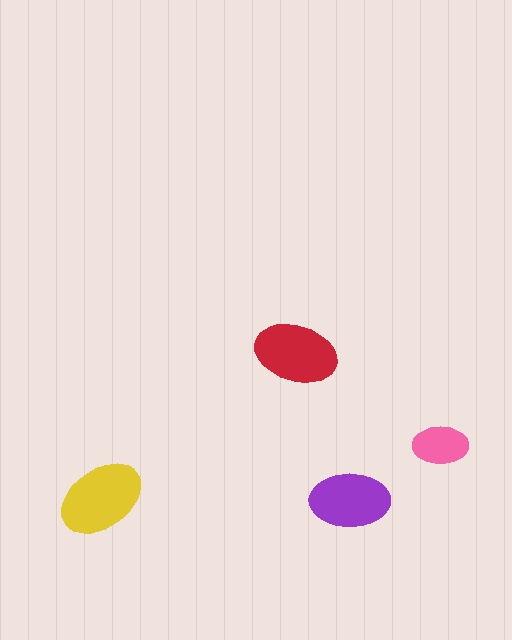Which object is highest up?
The red ellipse is topmost.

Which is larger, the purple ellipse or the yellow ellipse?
The yellow one.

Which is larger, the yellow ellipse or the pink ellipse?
The yellow one.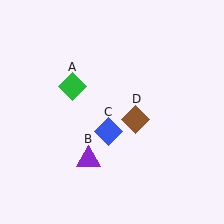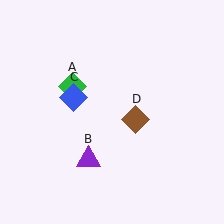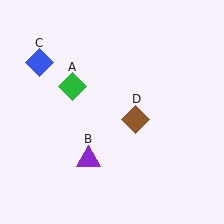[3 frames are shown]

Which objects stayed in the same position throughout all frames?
Green diamond (object A) and purple triangle (object B) and brown diamond (object D) remained stationary.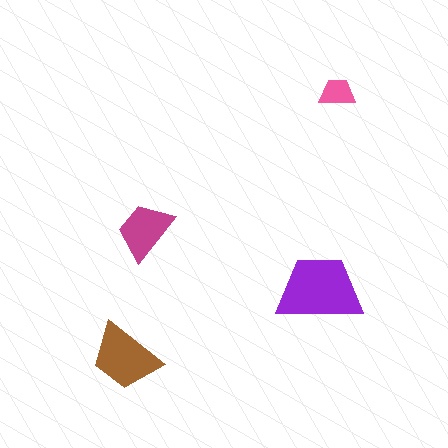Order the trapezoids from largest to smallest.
the purple one, the brown one, the magenta one, the pink one.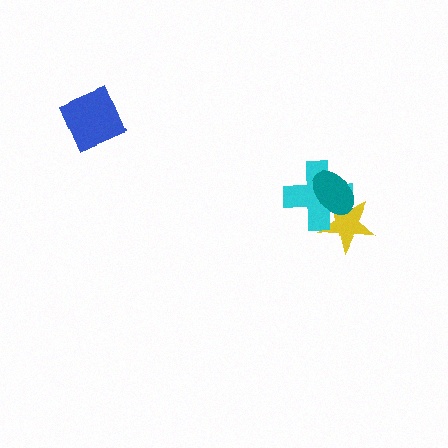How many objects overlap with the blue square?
0 objects overlap with the blue square.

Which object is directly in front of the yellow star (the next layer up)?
The cyan cross is directly in front of the yellow star.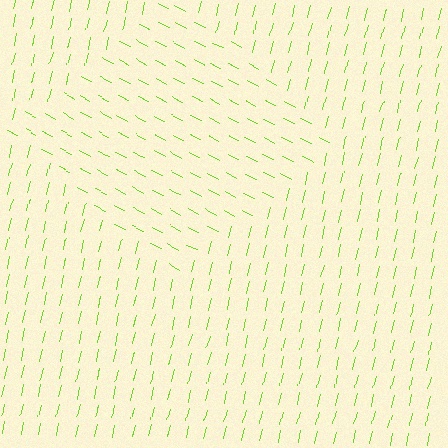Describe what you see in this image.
The image is filled with small lime line segments. A diamond region in the image has lines oriented differently from the surrounding lines, creating a visible texture boundary.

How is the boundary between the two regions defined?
The boundary is defined purely by a change in line orientation (approximately 77 degrees difference). All lines are the same color and thickness.